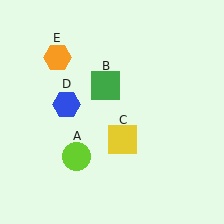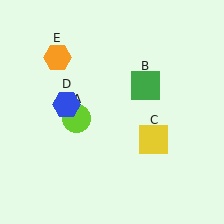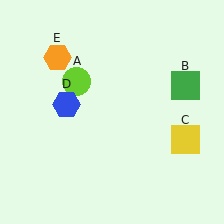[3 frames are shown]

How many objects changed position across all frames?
3 objects changed position: lime circle (object A), green square (object B), yellow square (object C).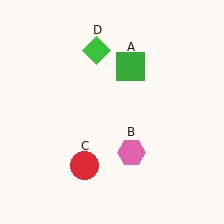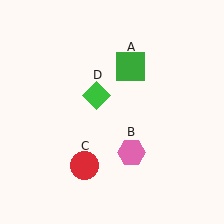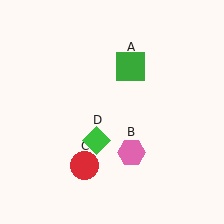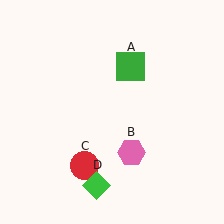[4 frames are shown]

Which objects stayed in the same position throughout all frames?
Green square (object A) and pink hexagon (object B) and red circle (object C) remained stationary.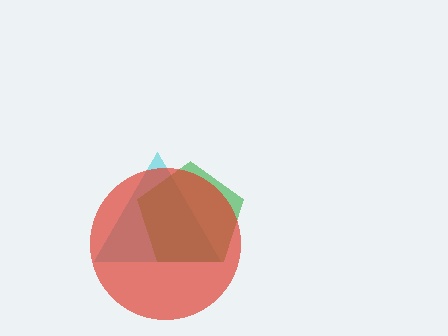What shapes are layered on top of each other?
The layered shapes are: a cyan triangle, a green pentagon, a red circle.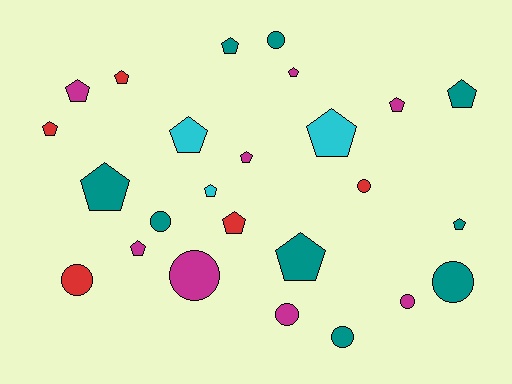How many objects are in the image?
There are 25 objects.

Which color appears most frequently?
Teal, with 9 objects.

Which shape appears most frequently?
Pentagon, with 16 objects.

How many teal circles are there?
There are 4 teal circles.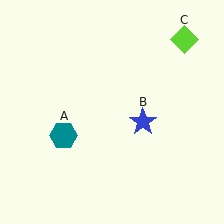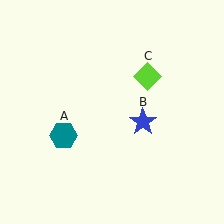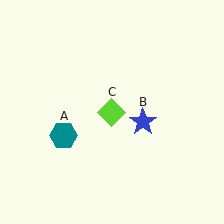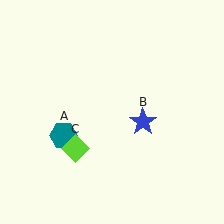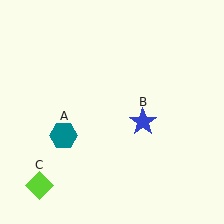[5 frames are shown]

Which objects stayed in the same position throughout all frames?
Teal hexagon (object A) and blue star (object B) remained stationary.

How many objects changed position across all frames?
1 object changed position: lime diamond (object C).